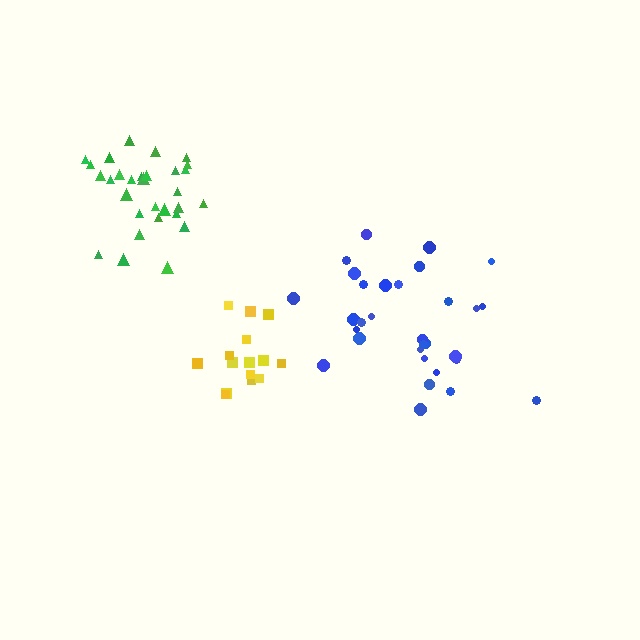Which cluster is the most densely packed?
Green.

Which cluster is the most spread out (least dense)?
Blue.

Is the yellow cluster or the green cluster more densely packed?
Green.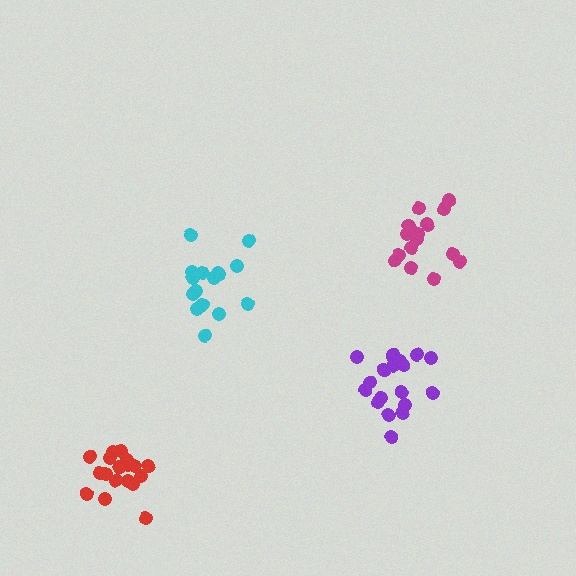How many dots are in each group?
Group 1: 18 dots, Group 2: 16 dots, Group 3: 18 dots, Group 4: 19 dots (71 total).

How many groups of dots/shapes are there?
There are 4 groups.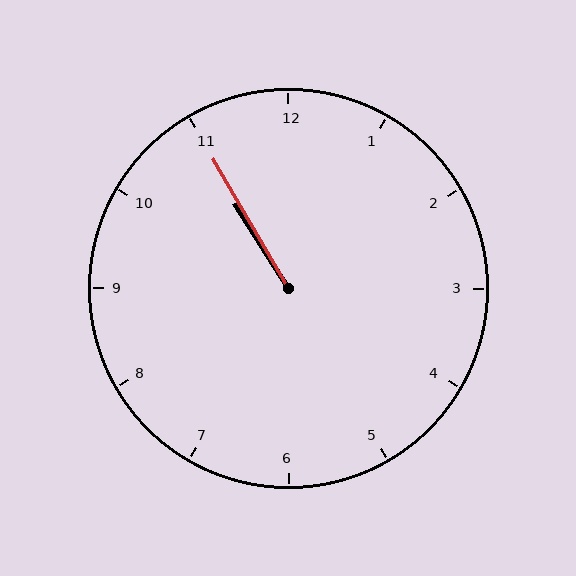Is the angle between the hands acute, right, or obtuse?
It is acute.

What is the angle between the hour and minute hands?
Approximately 2 degrees.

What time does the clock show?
10:55.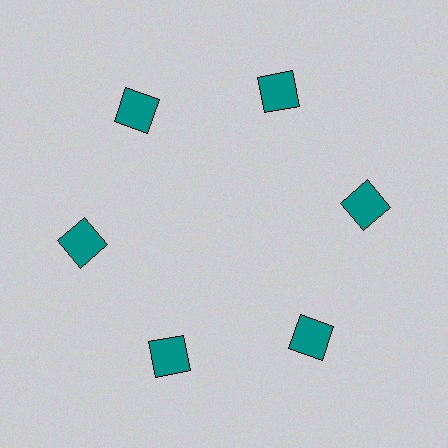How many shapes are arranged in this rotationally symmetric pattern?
There are 6 shapes, arranged in 6 groups of 1.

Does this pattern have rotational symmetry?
Yes, this pattern has 6-fold rotational symmetry. It looks the same after rotating 60 degrees around the center.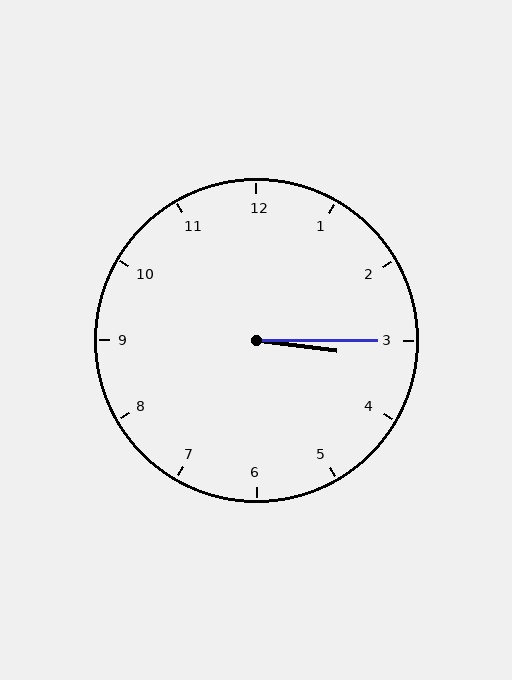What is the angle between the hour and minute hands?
Approximately 8 degrees.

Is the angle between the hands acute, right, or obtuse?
It is acute.